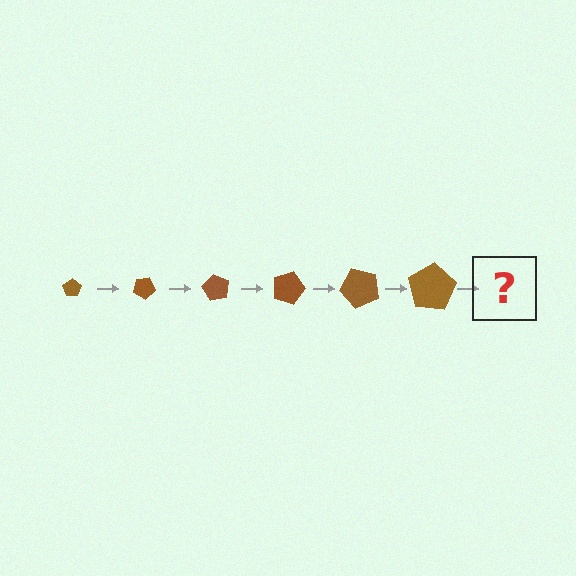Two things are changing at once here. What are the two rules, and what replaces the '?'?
The two rules are that the pentagon grows larger each step and it rotates 30 degrees each step. The '?' should be a pentagon, larger than the previous one and rotated 180 degrees from the start.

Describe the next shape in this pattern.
It should be a pentagon, larger than the previous one and rotated 180 degrees from the start.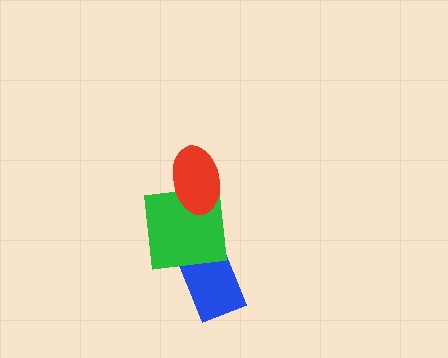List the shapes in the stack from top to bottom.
From top to bottom: the red ellipse, the green square, the blue rectangle.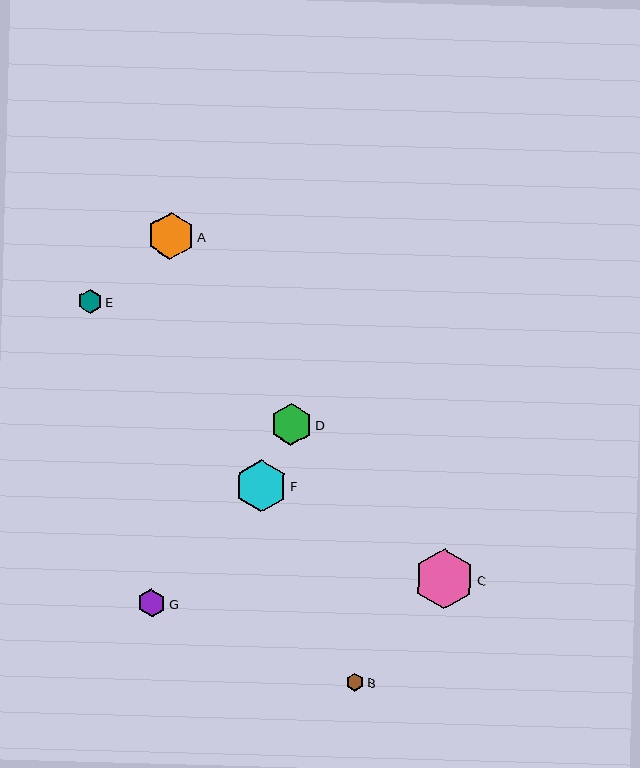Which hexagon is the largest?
Hexagon C is the largest with a size of approximately 60 pixels.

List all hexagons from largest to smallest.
From largest to smallest: C, F, A, D, G, E, B.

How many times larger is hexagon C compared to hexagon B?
Hexagon C is approximately 3.4 times the size of hexagon B.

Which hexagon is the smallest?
Hexagon B is the smallest with a size of approximately 18 pixels.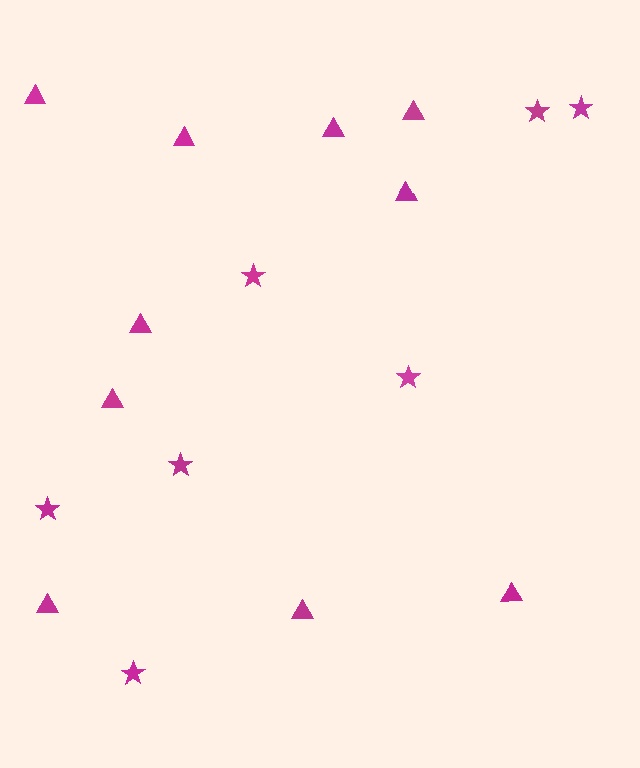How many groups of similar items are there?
There are 2 groups: one group of stars (7) and one group of triangles (10).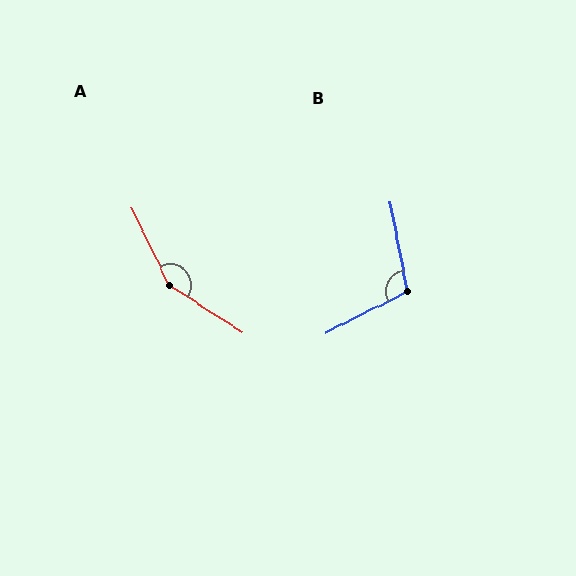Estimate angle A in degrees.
Approximately 149 degrees.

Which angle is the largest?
A, at approximately 149 degrees.